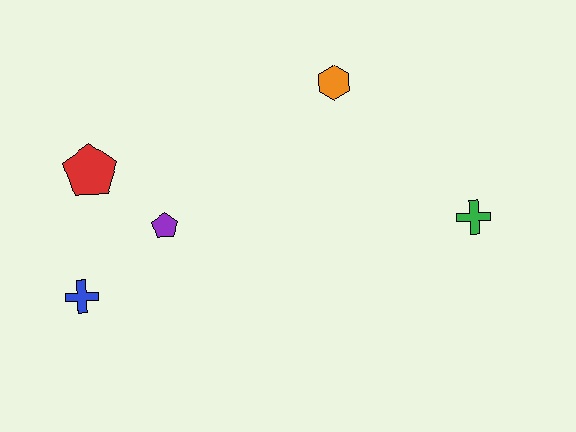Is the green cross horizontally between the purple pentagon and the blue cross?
No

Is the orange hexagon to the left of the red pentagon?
No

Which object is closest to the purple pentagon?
The red pentagon is closest to the purple pentagon.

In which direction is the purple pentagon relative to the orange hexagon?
The purple pentagon is to the left of the orange hexagon.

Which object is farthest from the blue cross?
The green cross is farthest from the blue cross.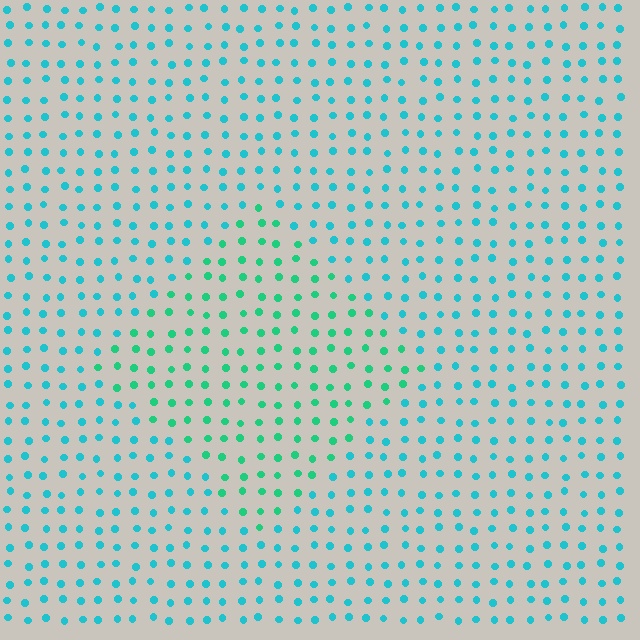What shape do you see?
I see a diamond.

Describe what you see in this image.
The image is filled with small cyan elements in a uniform arrangement. A diamond-shaped region is visible where the elements are tinted to a slightly different hue, forming a subtle color boundary.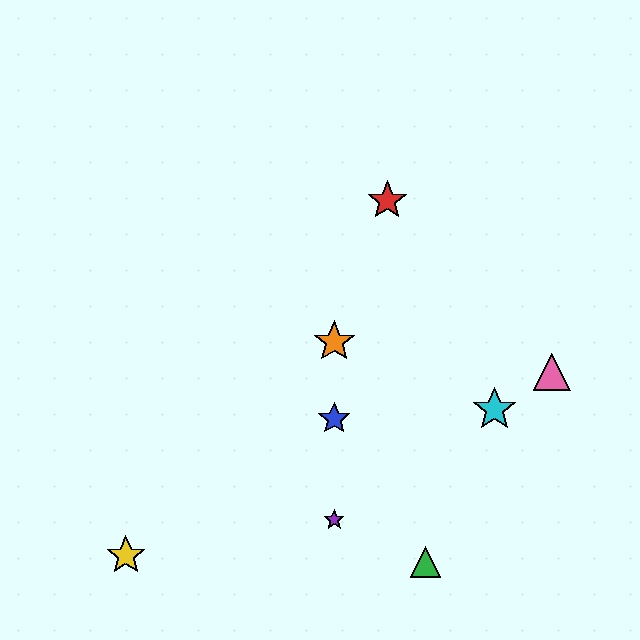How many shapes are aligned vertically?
3 shapes (the blue star, the purple star, the orange star) are aligned vertically.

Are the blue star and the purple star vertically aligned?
Yes, both are at x≈334.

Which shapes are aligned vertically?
The blue star, the purple star, the orange star are aligned vertically.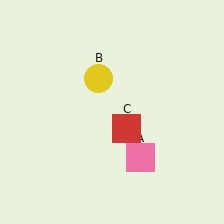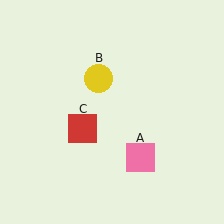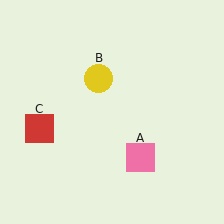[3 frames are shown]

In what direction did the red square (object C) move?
The red square (object C) moved left.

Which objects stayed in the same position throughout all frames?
Pink square (object A) and yellow circle (object B) remained stationary.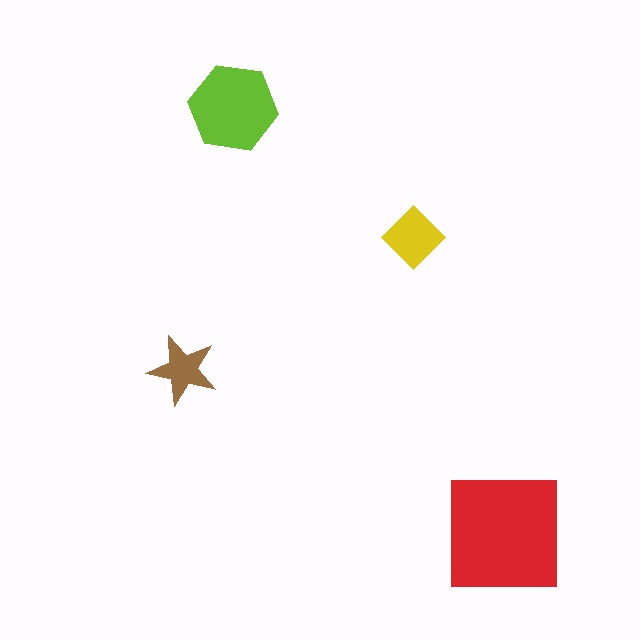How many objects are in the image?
There are 4 objects in the image.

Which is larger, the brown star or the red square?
The red square.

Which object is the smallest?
The brown star.